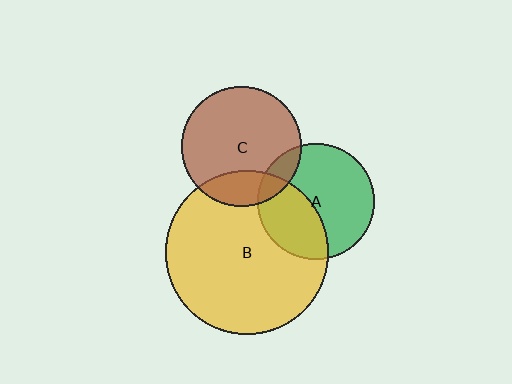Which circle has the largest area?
Circle B (yellow).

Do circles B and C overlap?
Yes.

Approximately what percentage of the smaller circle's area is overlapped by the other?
Approximately 20%.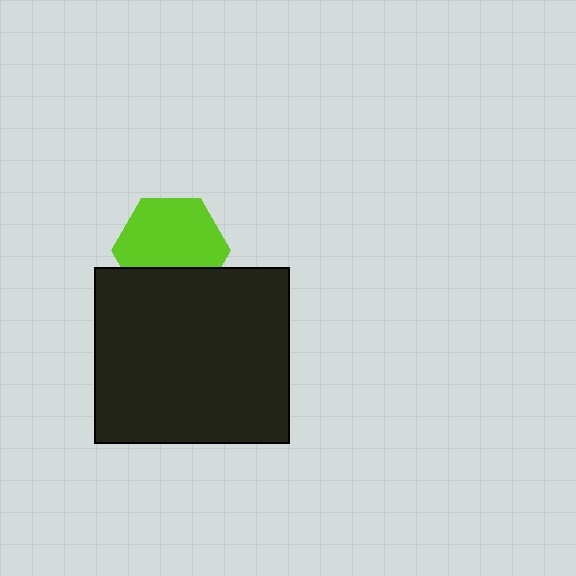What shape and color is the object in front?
The object in front is a black rectangle.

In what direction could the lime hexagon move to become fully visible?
The lime hexagon could move up. That would shift it out from behind the black rectangle entirely.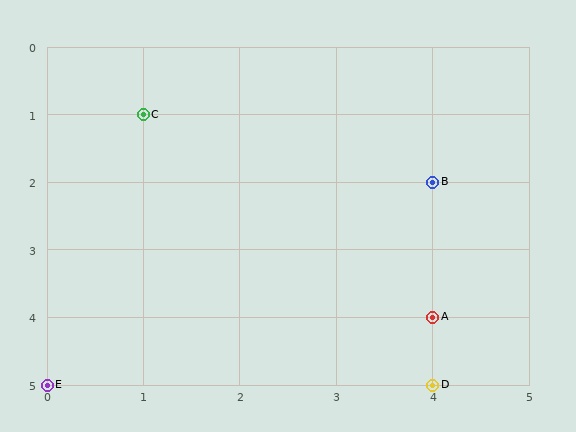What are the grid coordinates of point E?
Point E is at grid coordinates (0, 5).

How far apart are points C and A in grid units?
Points C and A are 3 columns and 3 rows apart (about 4.2 grid units diagonally).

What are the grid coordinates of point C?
Point C is at grid coordinates (1, 1).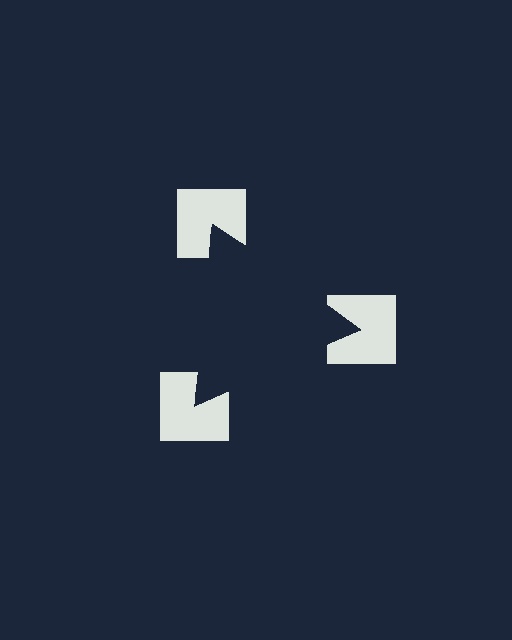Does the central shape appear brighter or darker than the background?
It typically appears slightly darker than the background, even though no actual brightness change is drawn.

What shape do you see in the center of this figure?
An illusory triangle — its edges are inferred from the aligned wedge cuts in the notched squares, not physically drawn.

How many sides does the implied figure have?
3 sides.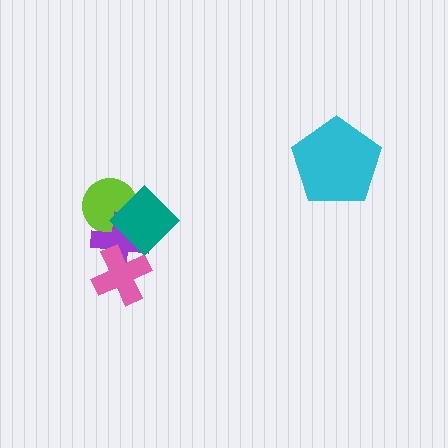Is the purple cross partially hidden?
Yes, it is partially covered by another shape.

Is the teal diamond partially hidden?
No, no other shape covers it.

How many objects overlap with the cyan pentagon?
0 objects overlap with the cyan pentagon.